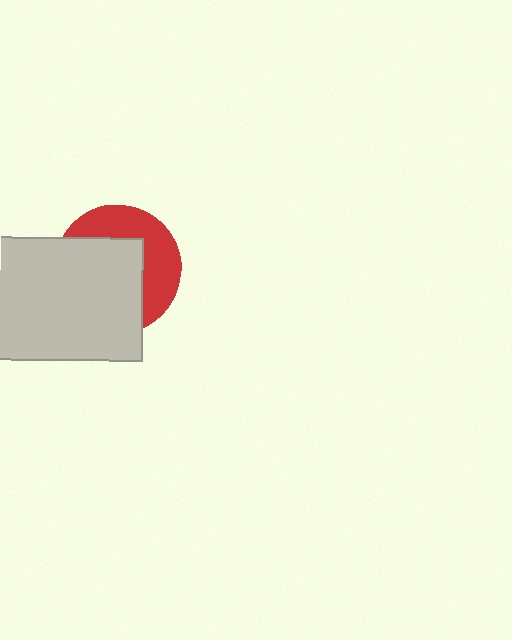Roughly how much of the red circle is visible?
A small part of it is visible (roughly 41%).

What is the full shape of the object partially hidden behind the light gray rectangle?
The partially hidden object is a red circle.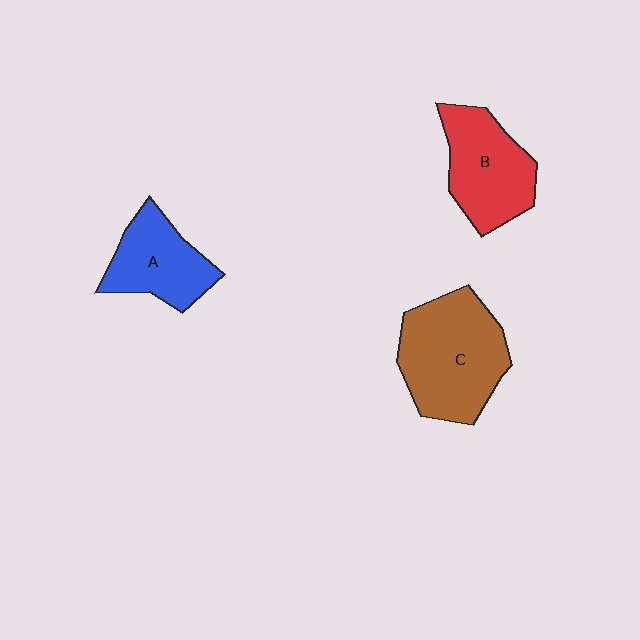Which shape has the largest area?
Shape C (brown).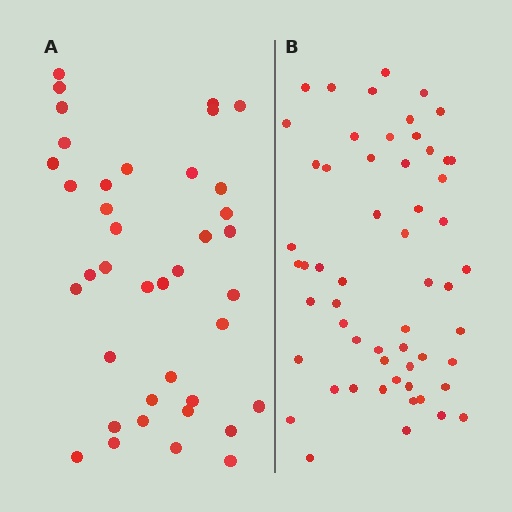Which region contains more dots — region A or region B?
Region B (the right region) has more dots.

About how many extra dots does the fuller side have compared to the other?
Region B has approximately 20 more dots than region A.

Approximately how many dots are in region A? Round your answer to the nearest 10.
About 40 dots. (The exact count is 39, which rounds to 40.)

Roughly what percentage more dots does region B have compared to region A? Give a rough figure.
About 45% more.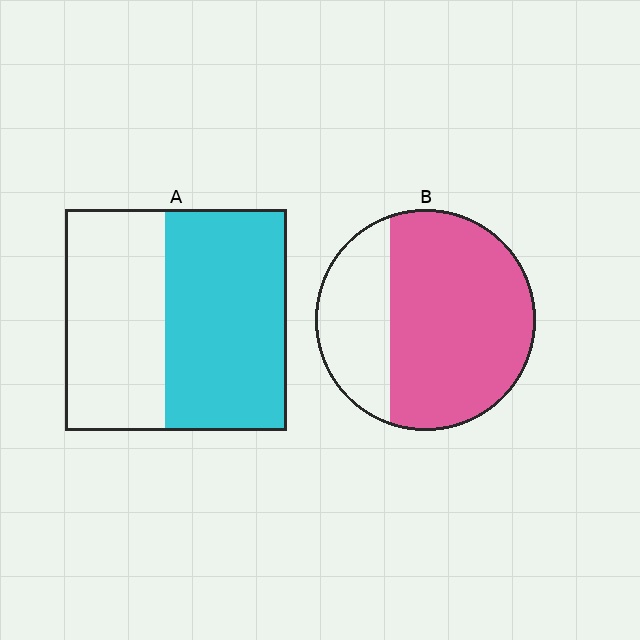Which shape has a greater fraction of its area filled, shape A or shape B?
Shape B.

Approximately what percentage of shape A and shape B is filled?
A is approximately 55% and B is approximately 70%.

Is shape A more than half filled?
Yes.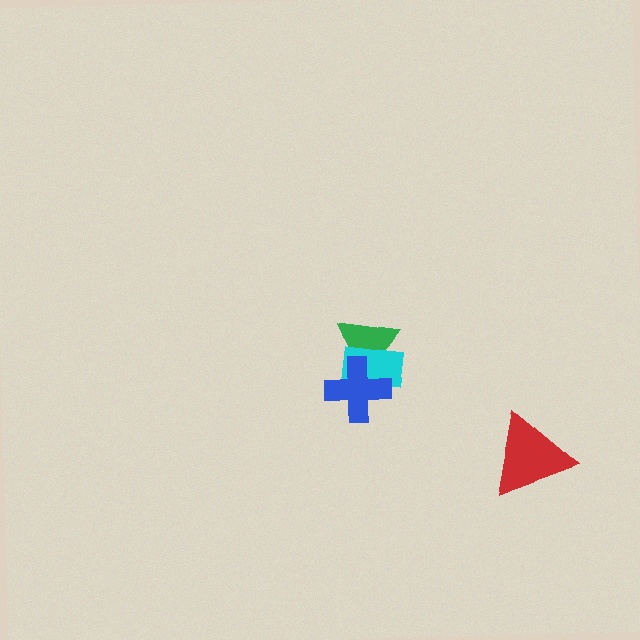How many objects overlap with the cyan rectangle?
2 objects overlap with the cyan rectangle.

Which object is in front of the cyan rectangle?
The blue cross is in front of the cyan rectangle.